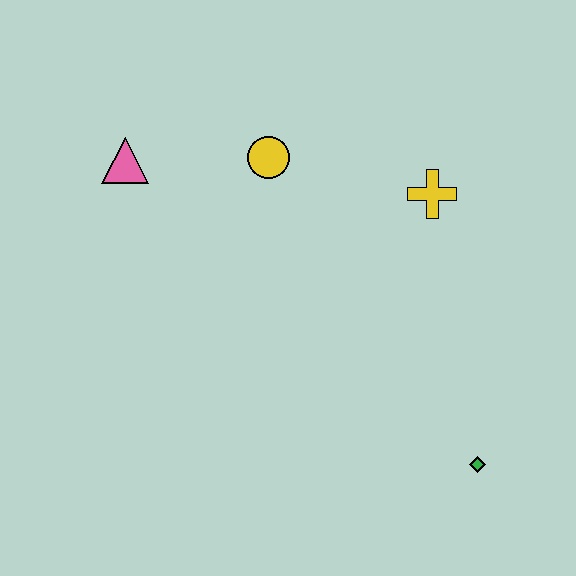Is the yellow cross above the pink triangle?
No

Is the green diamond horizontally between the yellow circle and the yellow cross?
No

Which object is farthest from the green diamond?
The pink triangle is farthest from the green diamond.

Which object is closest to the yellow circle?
The pink triangle is closest to the yellow circle.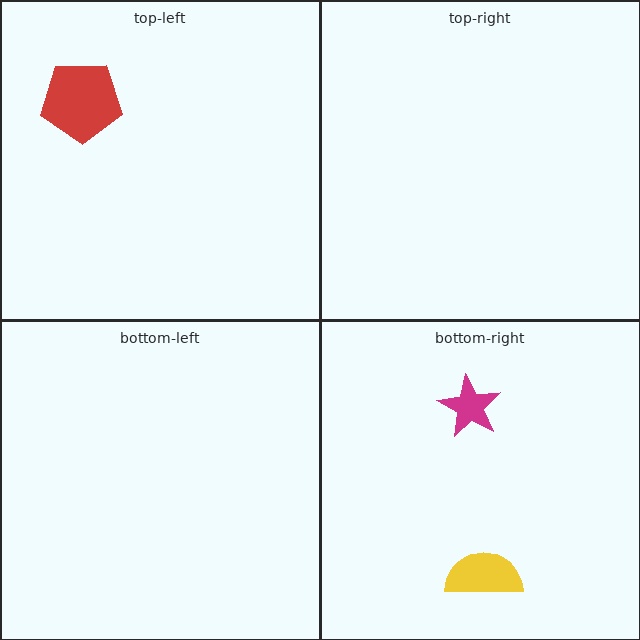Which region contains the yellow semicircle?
The bottom-right region.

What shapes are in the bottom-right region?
The yellow semicircle, the magenta star.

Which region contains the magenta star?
The bottom-right region.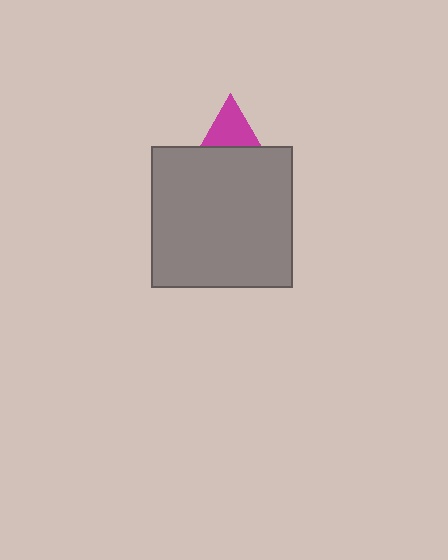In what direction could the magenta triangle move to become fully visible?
The magenta triangle could move up. That would shift it out from behind the gray square entirely.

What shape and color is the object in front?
The object in front is a gray square.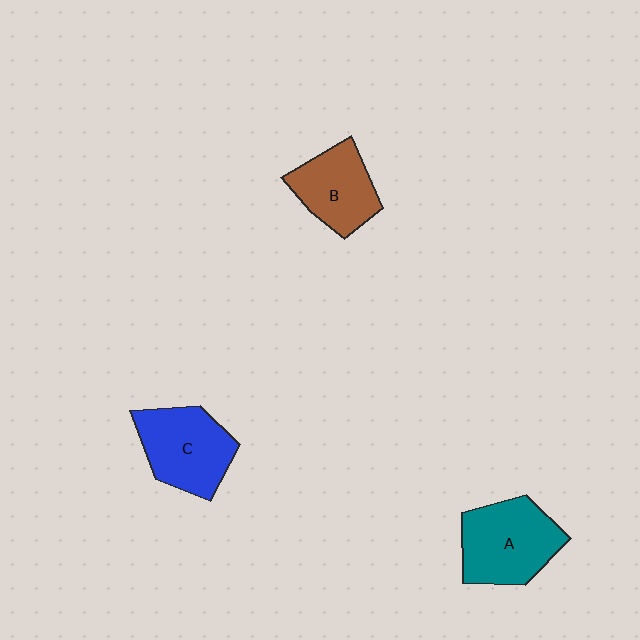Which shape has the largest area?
Shape A (teal).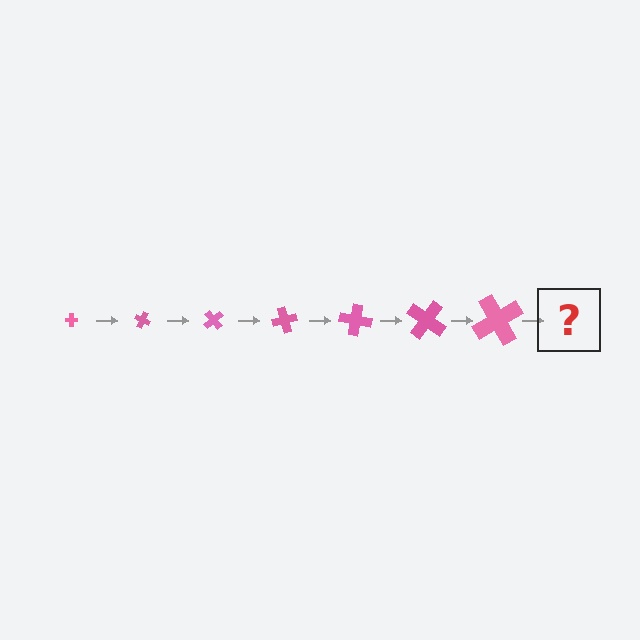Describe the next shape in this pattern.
It should be a cross, larger than the previous one and rotated 175 degrees from the start.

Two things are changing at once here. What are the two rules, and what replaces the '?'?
The two rules are that the cross grows larger each step and it rotates 25 degrees each step. The '?' should be a cross, larger than the previous one and rotated 175 degrees from the start.